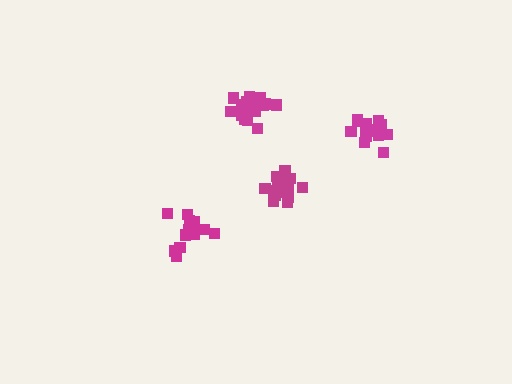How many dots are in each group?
Group 1: 17 dots, Group 2: 15 dots, Group 3: 19 dots, Group 4: 14 dots (65 total).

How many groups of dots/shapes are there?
There are 4 groups.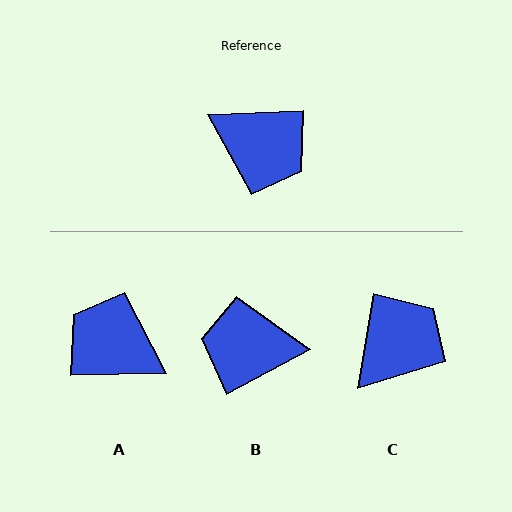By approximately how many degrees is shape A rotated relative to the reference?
Approximately 179 degrees counter-clockwise.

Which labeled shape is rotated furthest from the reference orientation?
A, about 179 degrees away.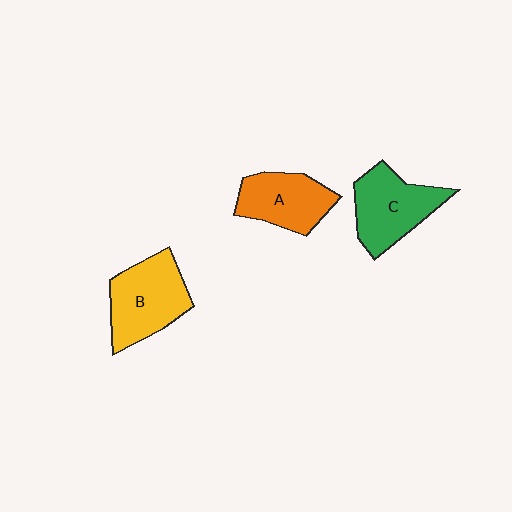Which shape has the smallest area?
Shape A (orange).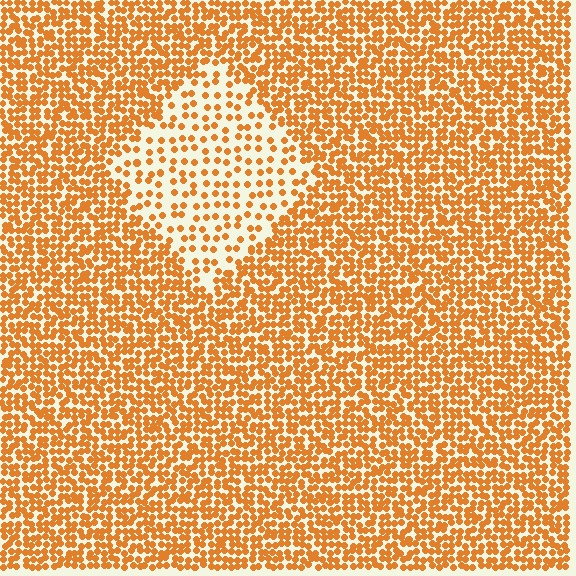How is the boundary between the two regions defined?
The boundary is defined by a change in element density (approximately 2.4x ratio). All elements are the same color, size, and shape.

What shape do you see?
I see a diamond.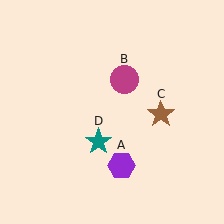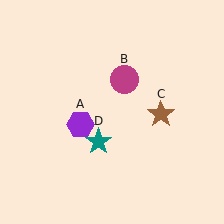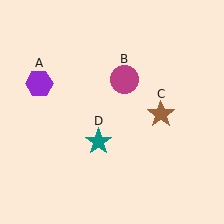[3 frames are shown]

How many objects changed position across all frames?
1 object changed position: purple hexagon (object A).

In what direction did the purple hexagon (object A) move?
The purple hexagon (object A) moved up and to the left.